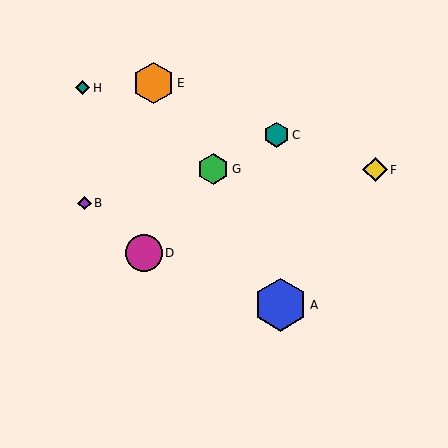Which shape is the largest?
The blue hexagon (labeled A) is the largest.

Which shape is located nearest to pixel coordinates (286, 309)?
The blue hexagon (labeled A) at (281, 305) is nearest to that location.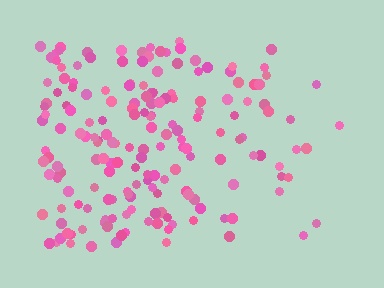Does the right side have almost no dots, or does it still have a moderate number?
Still a moderate number, just noticeably fewer than the left.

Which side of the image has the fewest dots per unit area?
The right.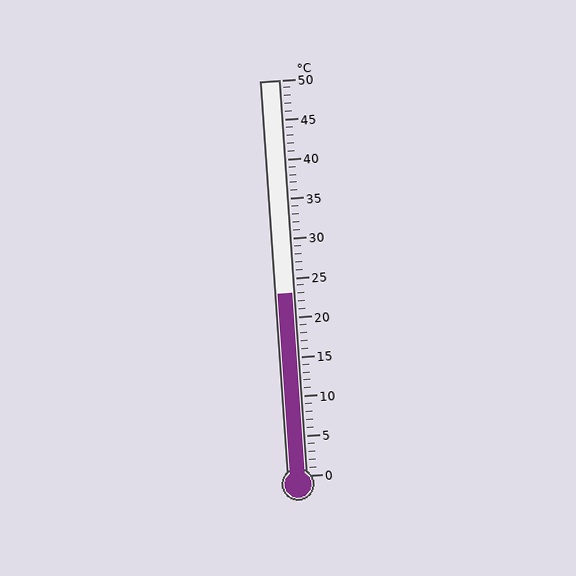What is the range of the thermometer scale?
The thermometer scale ranges from 0°C to 50°C.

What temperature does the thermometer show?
The thermometer shows approximately 23°C.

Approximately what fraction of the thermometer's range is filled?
The thermometer is filled to approximately 45% of its range.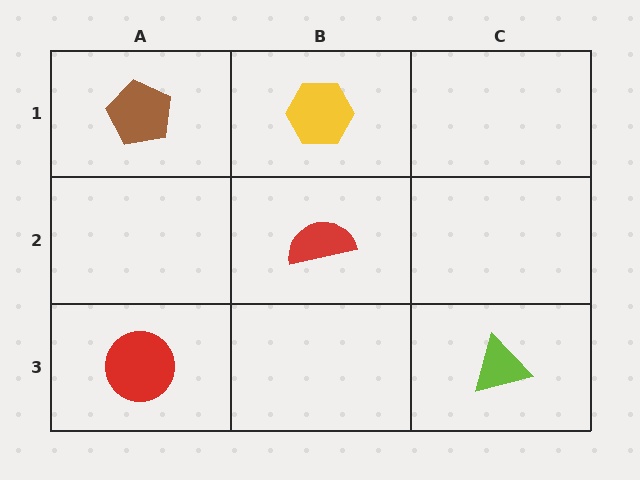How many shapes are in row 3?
2 shapes.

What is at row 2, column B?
A red semicircle.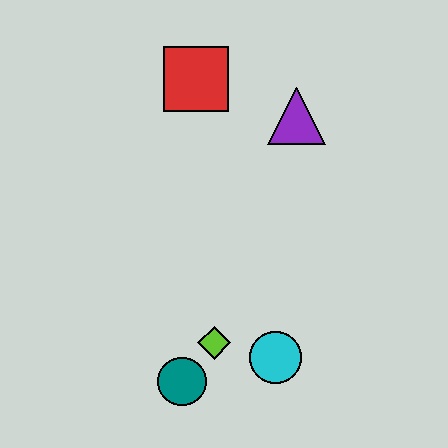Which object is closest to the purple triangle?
The red square is closest to the purple triangle.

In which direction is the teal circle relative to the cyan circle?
The teal circle is to the left of the cyan circle.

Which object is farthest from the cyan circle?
The red square is farthest from the cyan circle.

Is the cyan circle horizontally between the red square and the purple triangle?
Yes